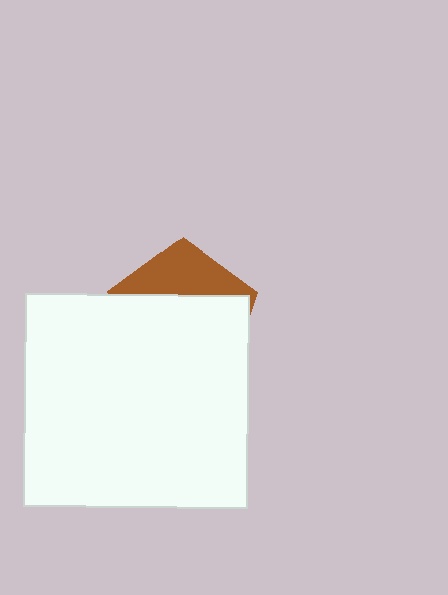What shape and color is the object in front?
The object in front is a white rectangle.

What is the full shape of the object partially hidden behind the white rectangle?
The partially hidden object is a brown pentagon.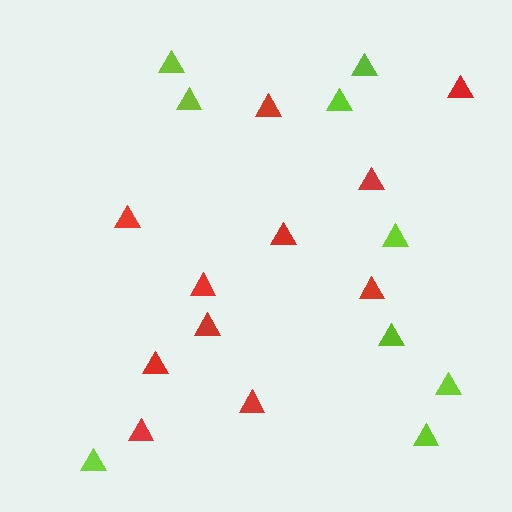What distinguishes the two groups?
There are 2 groups: one group of lime triangles (9) and one group of red triangles (11).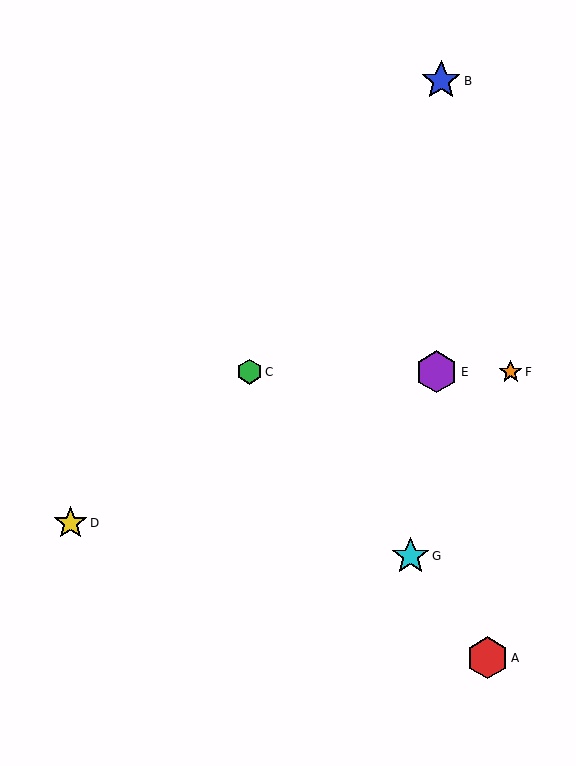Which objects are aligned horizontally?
Objects C, E, F are aligned horizontally.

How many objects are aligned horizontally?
3 objects (C, E, F) are aligned horizontally.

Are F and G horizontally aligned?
No, F is at y≈372 and G is at y≈556.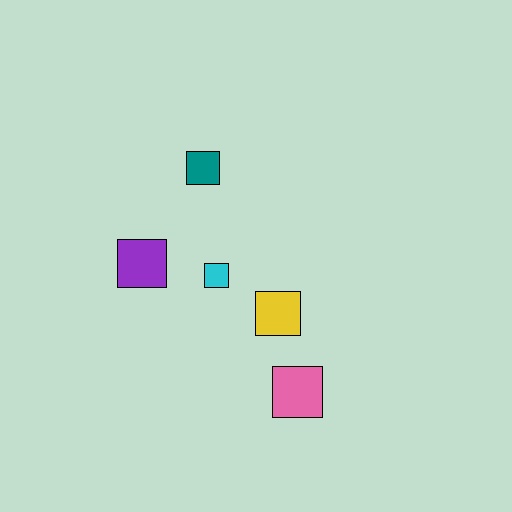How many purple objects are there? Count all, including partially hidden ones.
There is 1 purple object.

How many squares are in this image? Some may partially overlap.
There are 5 squares.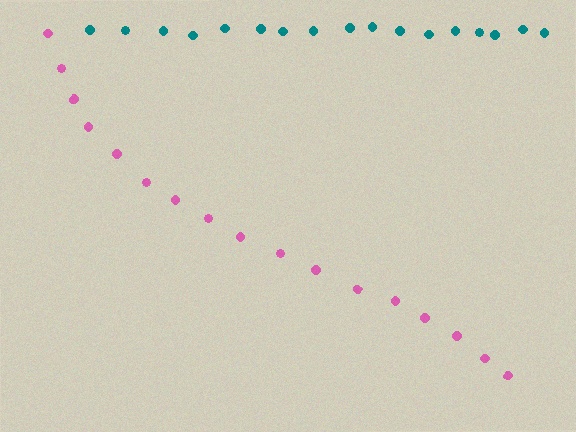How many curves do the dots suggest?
There are 2 distinct paths.